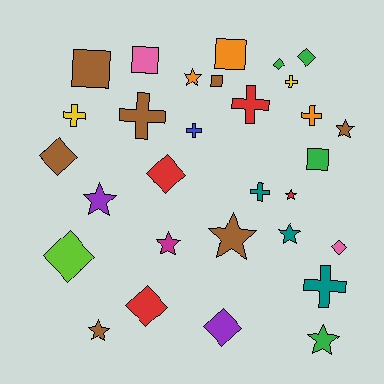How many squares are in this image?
There are 5 squares.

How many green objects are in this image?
There are 4 green objects.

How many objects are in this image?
There are 30 objects.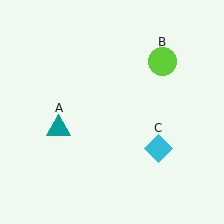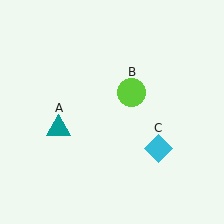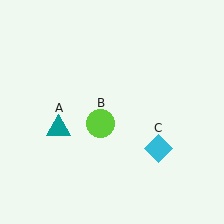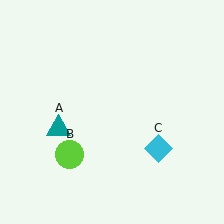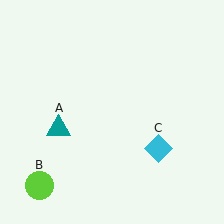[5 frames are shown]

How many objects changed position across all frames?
1 object changed position: lime circle (object B).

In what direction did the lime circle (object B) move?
The lime circle (object B) moved down and to the left.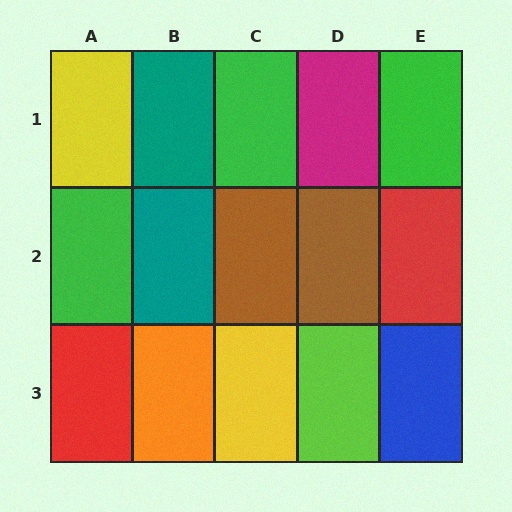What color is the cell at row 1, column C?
Green.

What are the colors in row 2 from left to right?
Green, teal, brown, brown, red.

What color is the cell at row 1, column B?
Teal.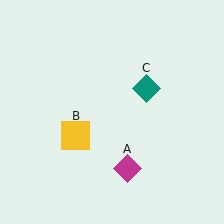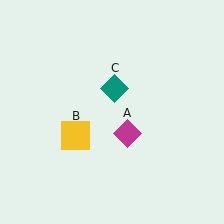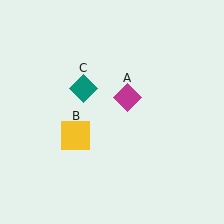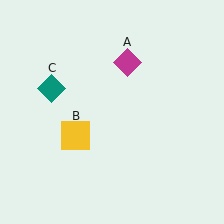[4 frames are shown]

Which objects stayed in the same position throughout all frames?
Yellow square (object B) remained stationary.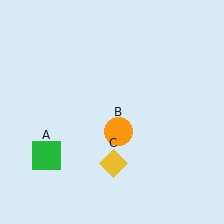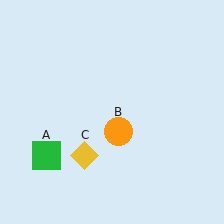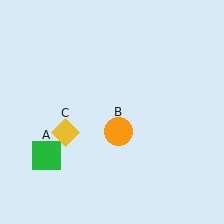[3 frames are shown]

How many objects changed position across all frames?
1 object changed position: yellow diamond (object C).